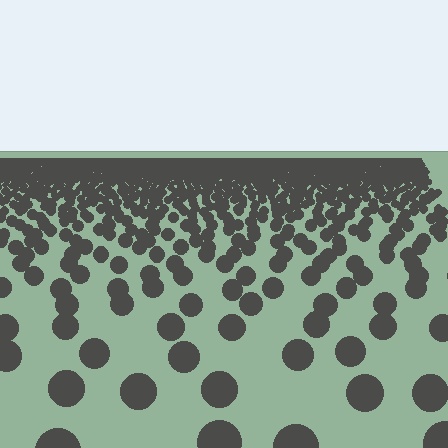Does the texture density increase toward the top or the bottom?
Density increases toward the top.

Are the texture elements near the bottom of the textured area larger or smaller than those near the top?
Larger. Near the bottom, elements are closer to the viewer and appear at a bigger on-screen size.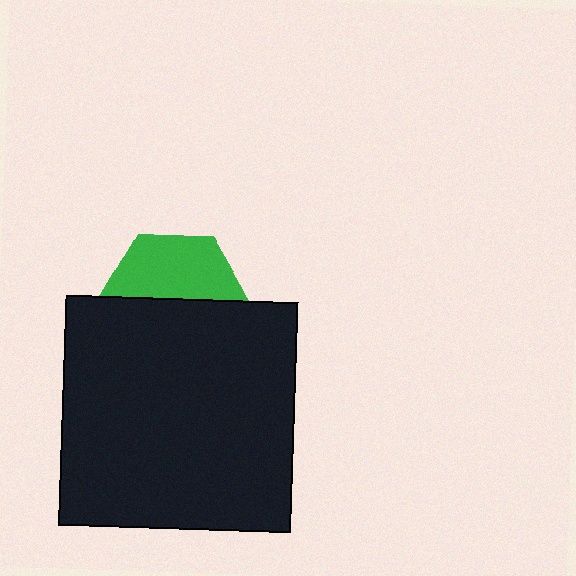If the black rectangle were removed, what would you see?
You would see the complete green hexagon.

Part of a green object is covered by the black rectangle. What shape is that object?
It is a hexagon.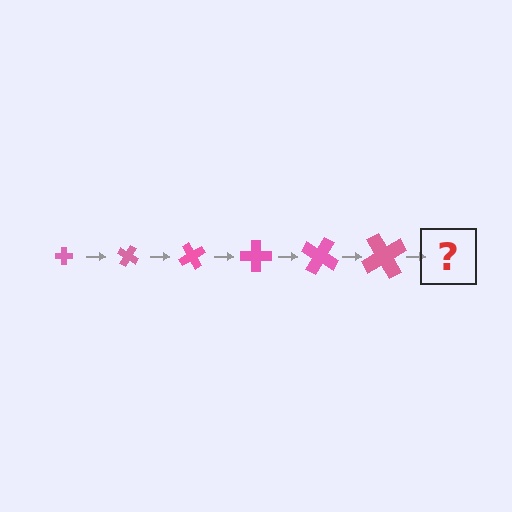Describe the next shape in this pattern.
It should be a cross, larger than the previous one and rotated 180 degrees from the start.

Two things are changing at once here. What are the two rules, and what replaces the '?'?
The two rules are that the cross grows larger each step and it rotates 30 degrees each step. The '?' should be a cross, larger than the previous one and rotated 180 degrees from the start.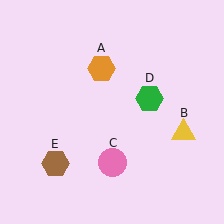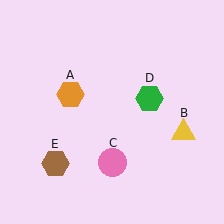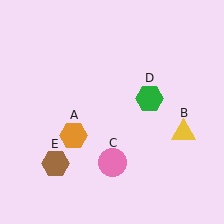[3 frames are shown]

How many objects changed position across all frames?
1 object changed position: orange hexagon (object A).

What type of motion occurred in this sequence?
The orange hexagon (object A) rotated counterclockwise around the center of the scene.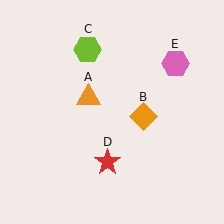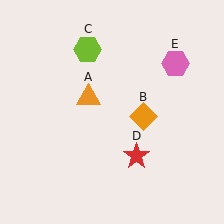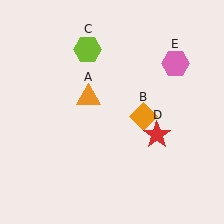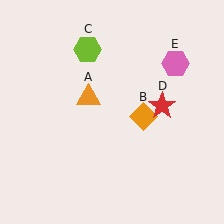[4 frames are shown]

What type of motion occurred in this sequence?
The red star (object D) rotated counterclockwise around the center of the scene.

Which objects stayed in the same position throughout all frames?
Orange triangle (object A) and orange diamond (object B) and lime hexagon (object C) and pink hexagon (object E) remained stationary.